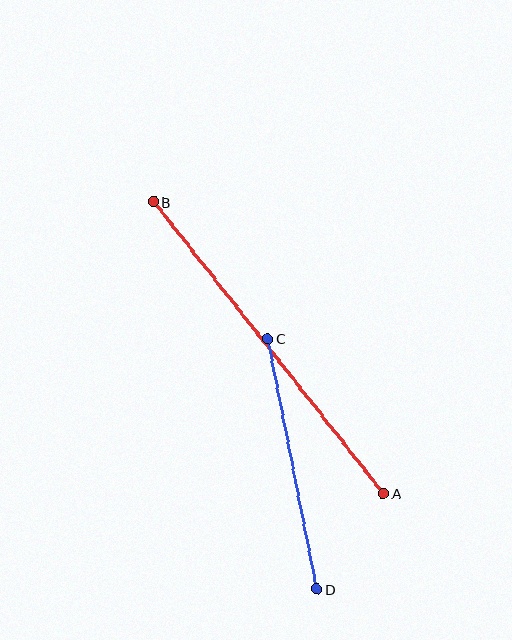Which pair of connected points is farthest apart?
Points A and B are farthest apart.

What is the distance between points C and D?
The distance is approximately 255 pixels.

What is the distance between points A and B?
The distance is approximately 371 pixels.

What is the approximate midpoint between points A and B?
The midpoint is at approximately (268, 348) pixels.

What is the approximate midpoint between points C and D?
The midpoint is at approximately (292, 464) pixels.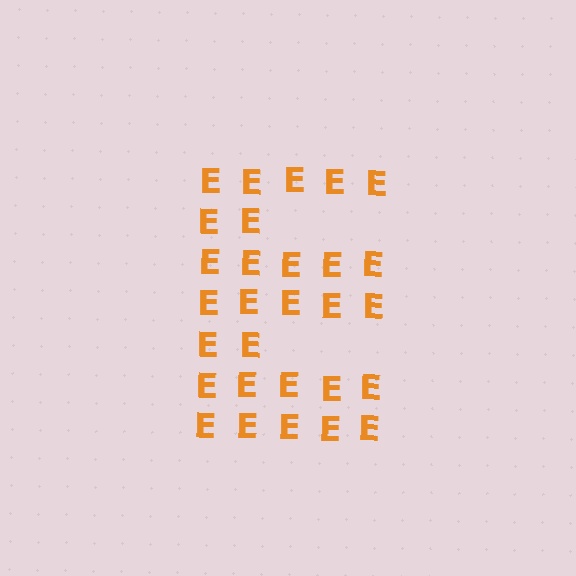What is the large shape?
The large shape is the letter E.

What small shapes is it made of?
It is made of small letter E's.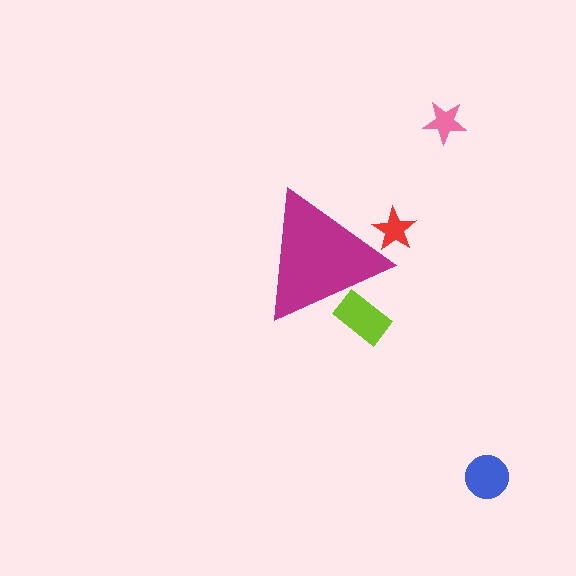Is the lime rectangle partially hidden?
Yes, the lime rectangle is partially hidden behind the magenta triangle.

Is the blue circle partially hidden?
No, the blue circle is fully visible.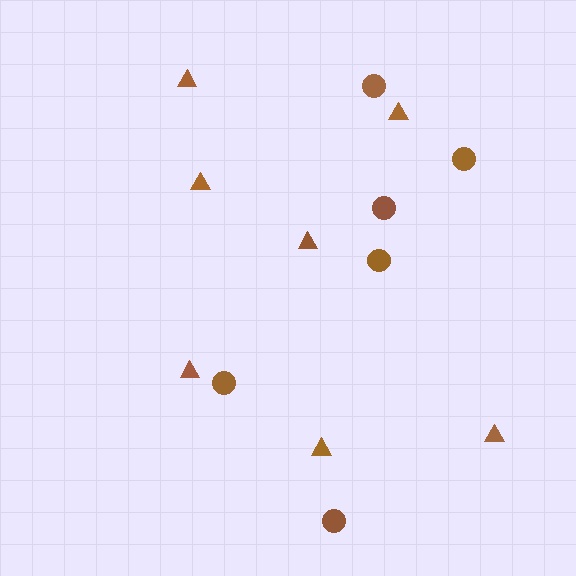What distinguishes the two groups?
There are 2 groups: one group of triangles (7) and one group of circles (6).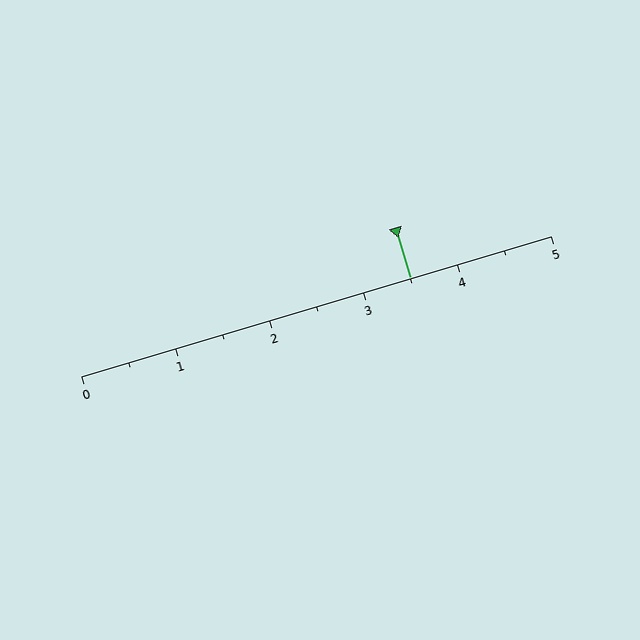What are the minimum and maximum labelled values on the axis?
The axis runs from 0 to 5.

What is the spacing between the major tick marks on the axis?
The major ticks are spaced 1 apart.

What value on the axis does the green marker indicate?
The marker indicates approximately 3.5.